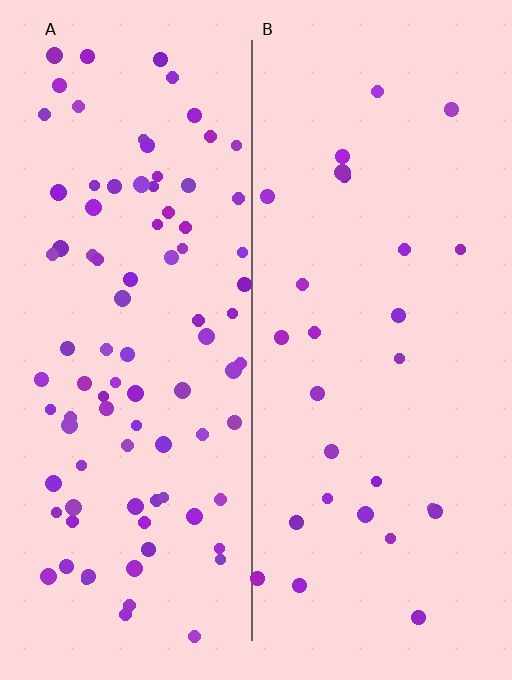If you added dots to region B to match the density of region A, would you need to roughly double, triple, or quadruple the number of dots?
Approximately triple.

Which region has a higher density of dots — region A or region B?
A (the left).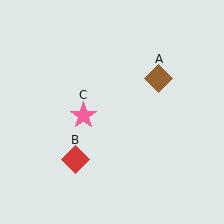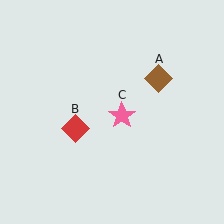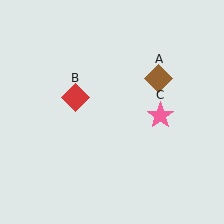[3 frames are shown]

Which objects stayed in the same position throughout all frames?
Brown diamond (object A) remained stationary.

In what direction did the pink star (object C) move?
The pink star (object C) moved right.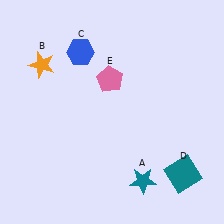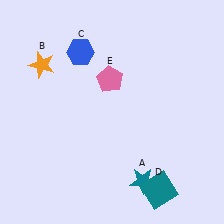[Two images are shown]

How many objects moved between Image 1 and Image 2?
1 object moved between the two images.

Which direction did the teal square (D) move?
The teal square (D) moved left.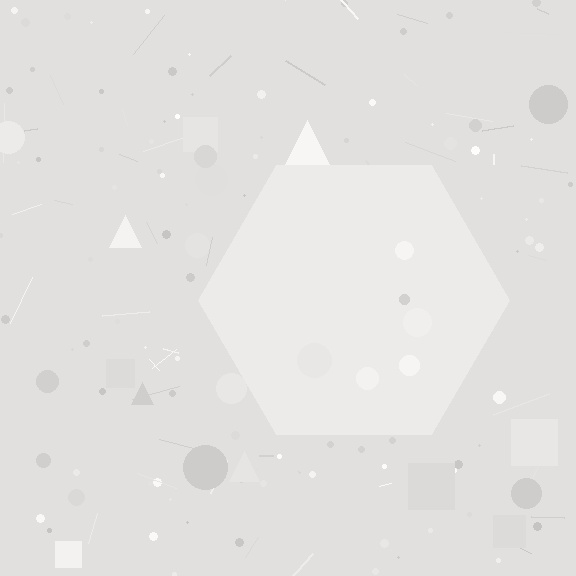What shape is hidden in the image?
A hexagon is hidden in the image.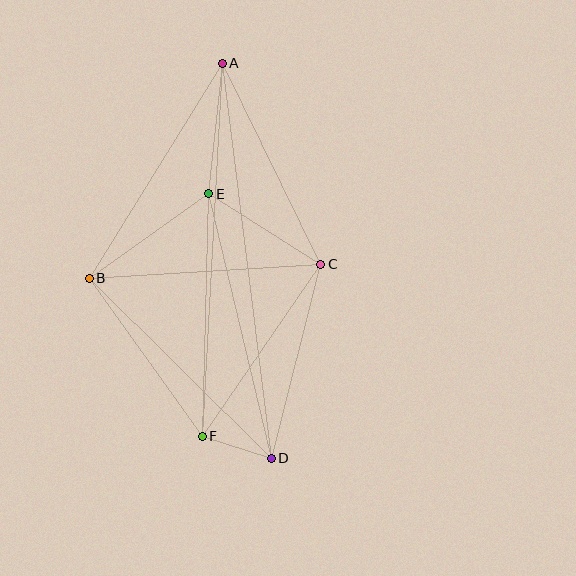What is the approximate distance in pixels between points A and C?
The distance between A and C is approximately 224 pixels.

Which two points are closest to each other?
Points D and F are closest to each other.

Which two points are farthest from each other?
Points A and D are farthest from each other.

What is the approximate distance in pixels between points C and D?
The distance between C and D is approximately 200 pixels.